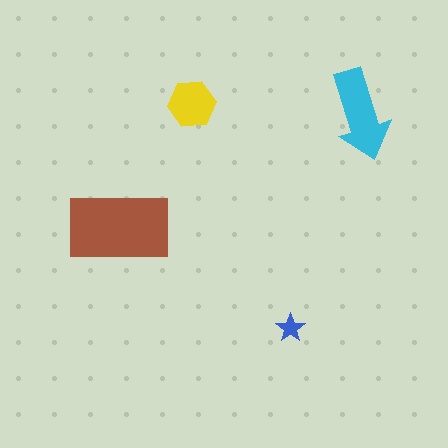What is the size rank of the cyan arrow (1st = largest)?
2nd.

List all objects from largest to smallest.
The brown rectangle, the cyan arrow, the yellow hexagon, the blue star.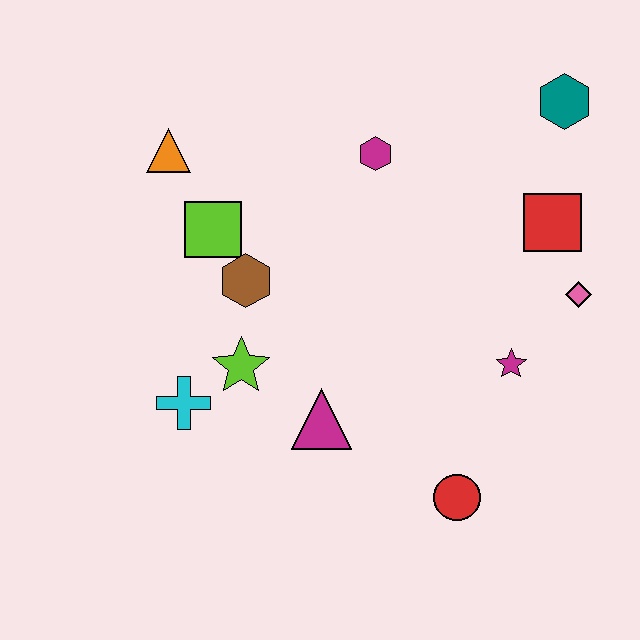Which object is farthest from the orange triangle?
The red circle is farthest from the orange triangle.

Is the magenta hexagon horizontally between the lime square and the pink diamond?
Yes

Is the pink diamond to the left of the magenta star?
No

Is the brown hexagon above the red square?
No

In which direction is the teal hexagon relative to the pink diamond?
The teal hexagon is above the pink diamond.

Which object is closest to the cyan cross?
The lime star is closest to the cyan cross.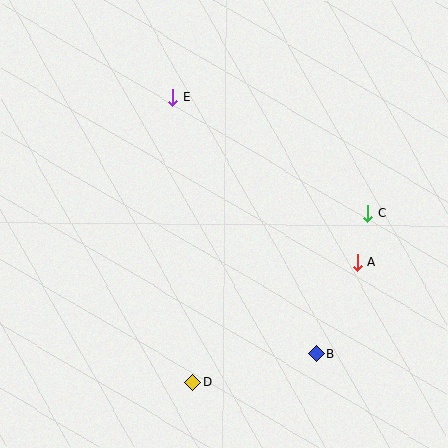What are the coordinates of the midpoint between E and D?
The midpoint between E and D is at (183, 239).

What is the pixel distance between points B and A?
The distance between B and A is 100 pixels.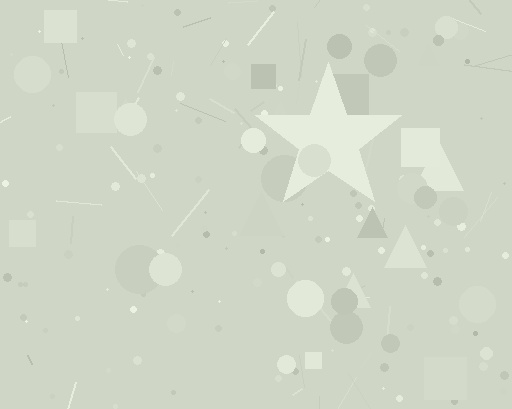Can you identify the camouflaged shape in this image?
The camouflaged shape is a star.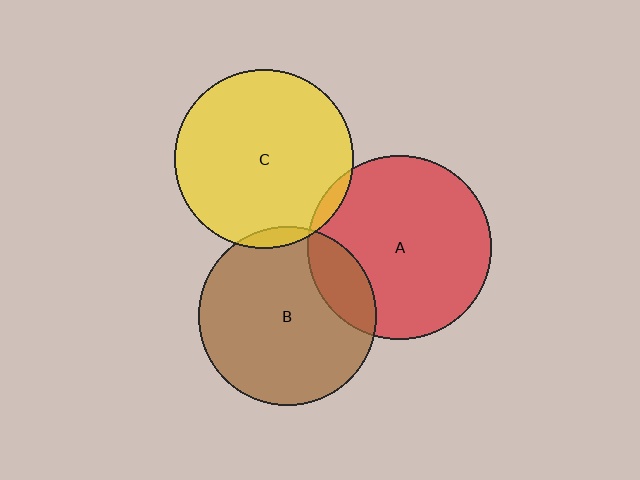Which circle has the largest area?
Circle A (red).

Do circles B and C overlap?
Yes.